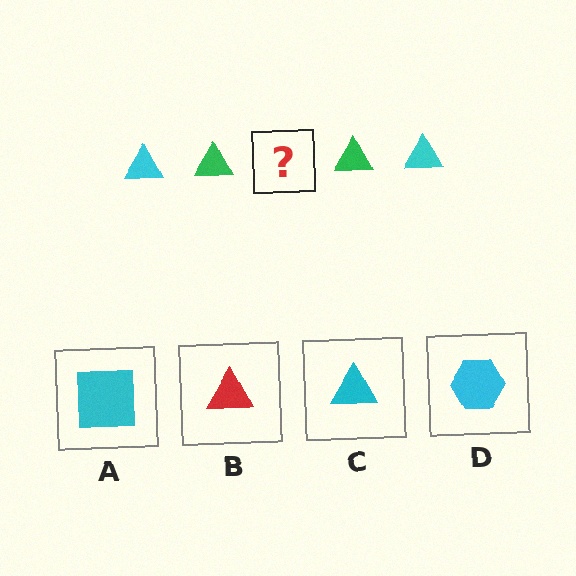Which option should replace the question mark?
Option C.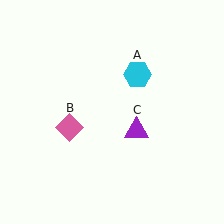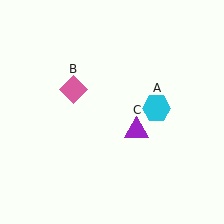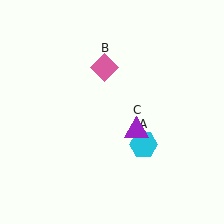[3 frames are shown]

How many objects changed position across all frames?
2 objects changed position: cyan hexagon (object A), pink diamond (object B).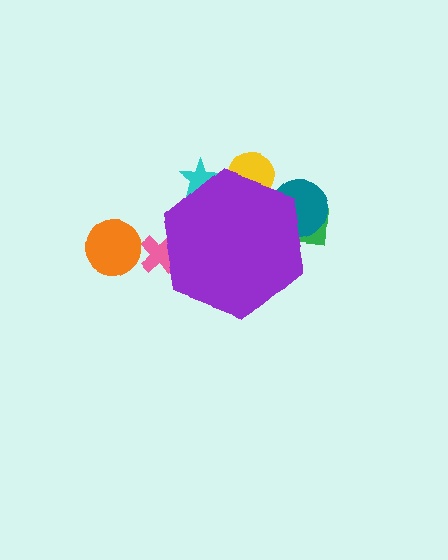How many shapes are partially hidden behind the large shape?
5 shapes are partially hidden.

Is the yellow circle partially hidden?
Yes, the yellow circle is partially hidden behind the purple hexagon.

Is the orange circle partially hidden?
No, the orange circle is fully visible.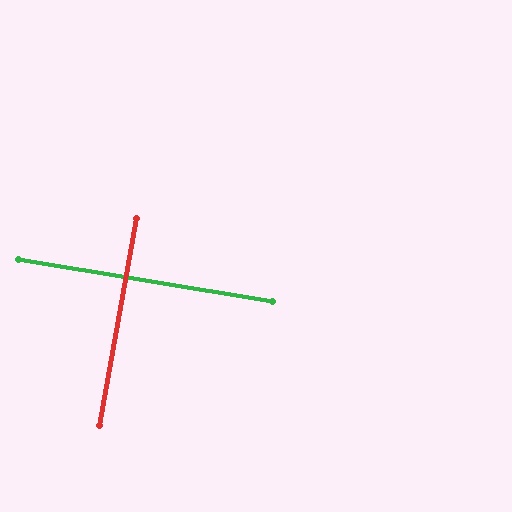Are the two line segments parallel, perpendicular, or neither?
Perpendicular — they meet at approximately 89°.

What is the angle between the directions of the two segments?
Approximately 89 degrees.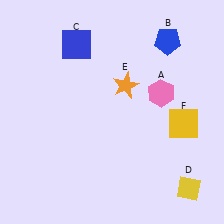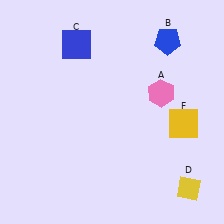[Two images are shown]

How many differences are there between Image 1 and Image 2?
There is 1 difference between the two images.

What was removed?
The orange star (E) was removed in Image 2.